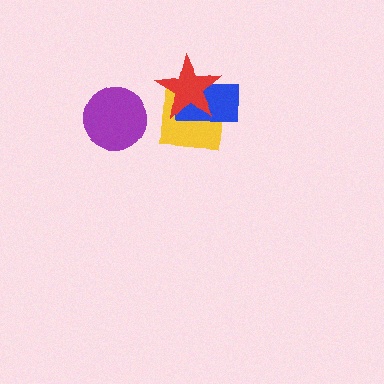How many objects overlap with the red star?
2 objects overlap with the red star.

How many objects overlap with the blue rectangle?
2 objects overlap with the blue rectangle.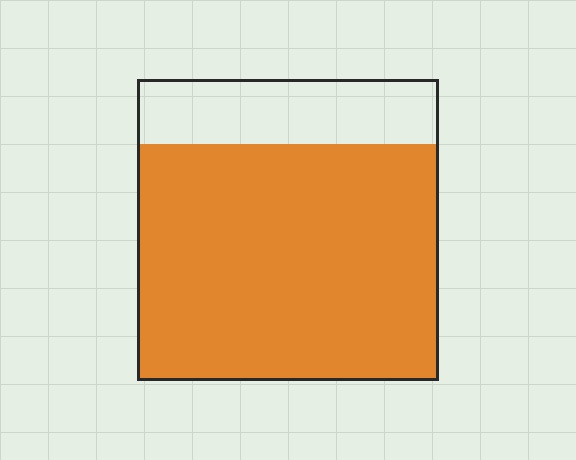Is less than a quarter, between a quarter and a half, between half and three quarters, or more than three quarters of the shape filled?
More than three quarters.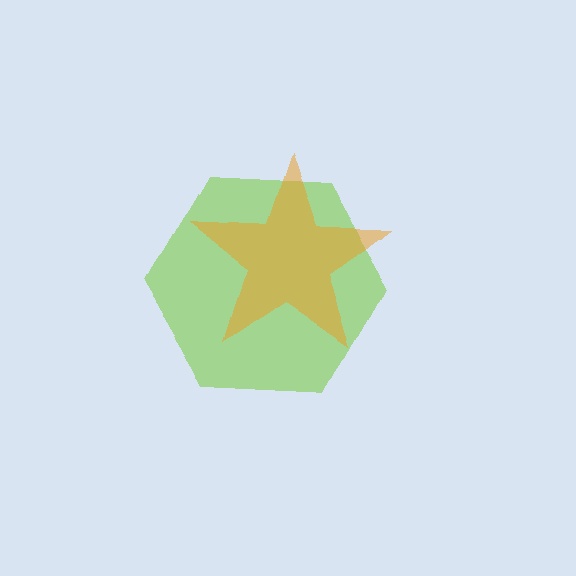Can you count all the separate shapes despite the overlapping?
Yes, there are 2 separate shapes.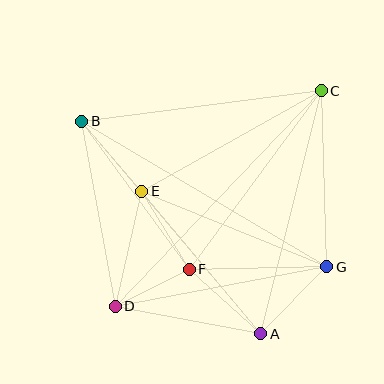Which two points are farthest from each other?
Points C and D are farthest from each other.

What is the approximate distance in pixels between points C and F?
The distance between C and F is approximately 222 pixels.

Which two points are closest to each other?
Points D and F are closest to each other.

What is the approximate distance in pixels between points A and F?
The distance between A and F is approximately 97 pixels.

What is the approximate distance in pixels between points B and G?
The distance between B and G is approximately 285 pixels.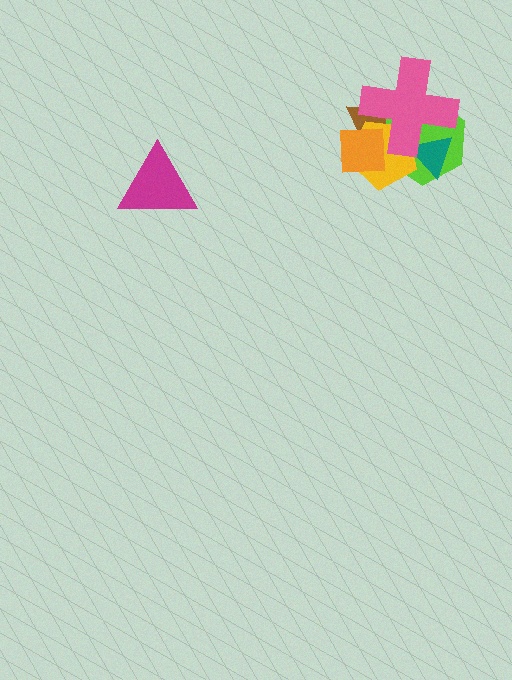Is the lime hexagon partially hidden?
Yes, it is partially covered by another shape.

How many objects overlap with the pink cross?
5 objects overlap with the pink cross.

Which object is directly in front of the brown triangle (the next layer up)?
The lime hexagon is directly in front of the brown triangle.